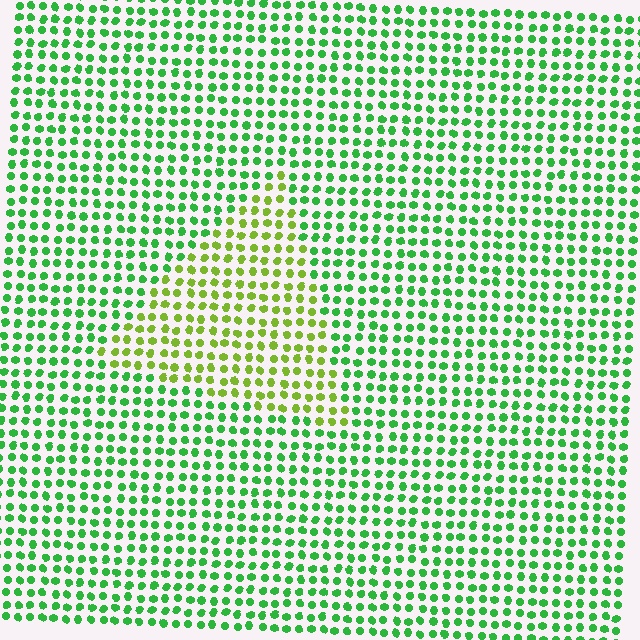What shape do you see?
I see a triangle.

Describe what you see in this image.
The image is filled with small green elements in a uniform arrangement. A triangle-shaped region is visible where the elements are tinted to a slightly different hue, forming a subtle color boundary.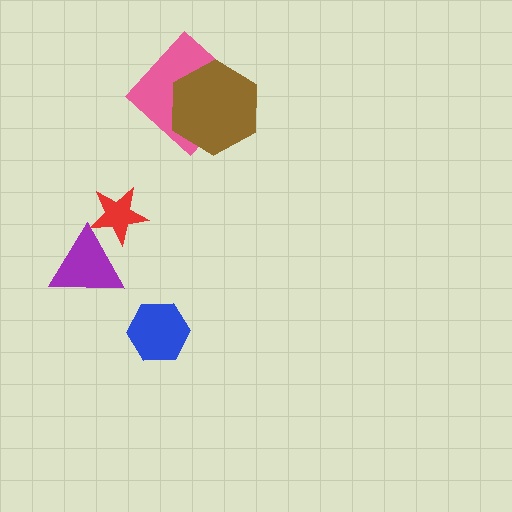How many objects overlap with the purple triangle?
1 object overlaps with the purple triangle.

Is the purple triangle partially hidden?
Yes, it is partially covered by another shape.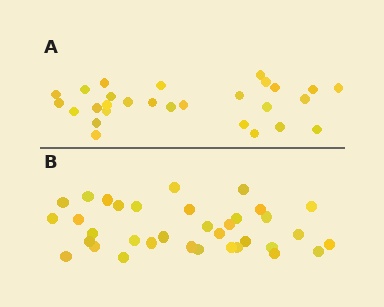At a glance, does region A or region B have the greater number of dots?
Region B (the bottom region) has more dots.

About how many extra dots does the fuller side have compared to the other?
Region B has roughly 8 or so more dots than region A.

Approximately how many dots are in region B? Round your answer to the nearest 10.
About 40 dots. (The exact count is 35, which rounds to 40.)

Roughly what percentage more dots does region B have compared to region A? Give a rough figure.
About 25% more.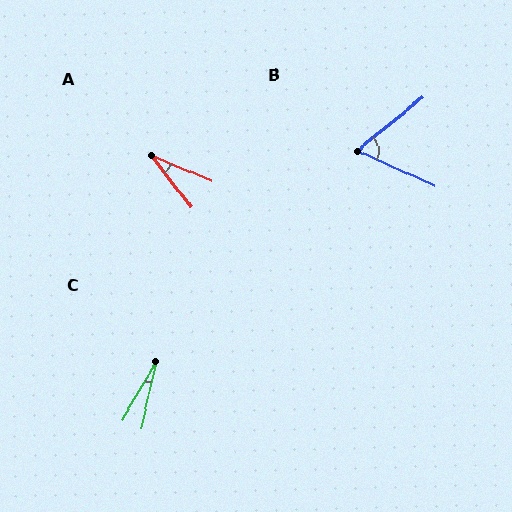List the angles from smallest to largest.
C (17°), A (29°), B (63°).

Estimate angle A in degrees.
Approximately 29 degrees.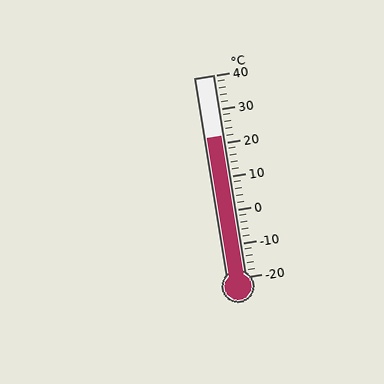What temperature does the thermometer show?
The thermometer shows approximately 22°C.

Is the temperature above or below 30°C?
The temperature is below 30°C.